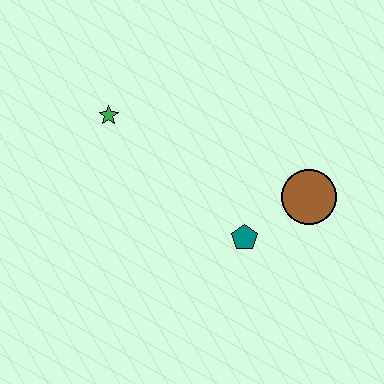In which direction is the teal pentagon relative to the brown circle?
The teal pentagon is to the left of the brown circle.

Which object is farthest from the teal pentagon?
The green star is farthest from the teal pentagon.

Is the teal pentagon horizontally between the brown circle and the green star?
Yes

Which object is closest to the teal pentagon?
The brown circle is closest to the teal pentagon.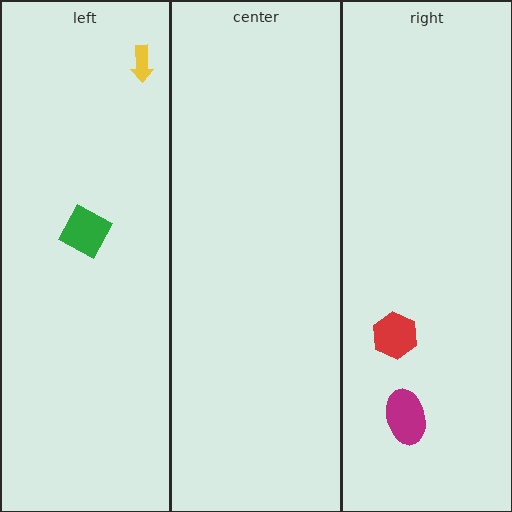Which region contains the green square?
The left region.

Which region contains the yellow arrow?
The left region.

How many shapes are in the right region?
2.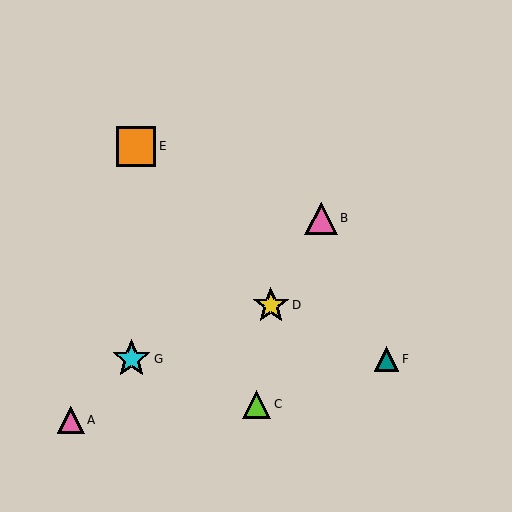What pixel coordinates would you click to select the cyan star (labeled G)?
Click at (132, 359) to select the cyan star G.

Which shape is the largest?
The orange square (labeled E) is the largest.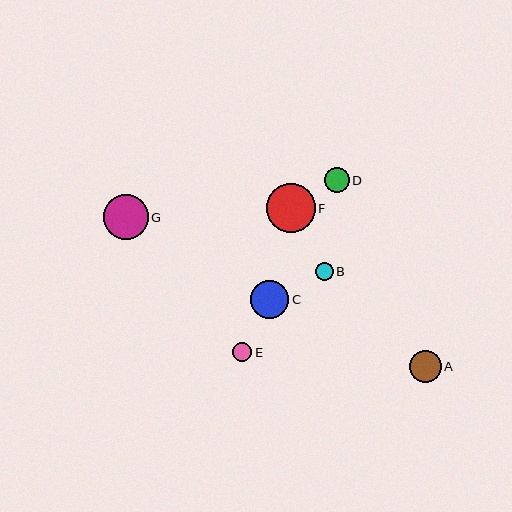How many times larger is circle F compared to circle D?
Circle F is approximately 1.9 times the size of circle D.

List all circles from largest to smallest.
From largest to smallest: F, G, C, A, D, E, B.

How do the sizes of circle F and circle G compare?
Circle F and circle G are approximately the same size.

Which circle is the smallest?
Circle B is the smallest with a size of approximately 18 pixels.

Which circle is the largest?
Circle F is the largest with a size of approximately 48 pixels.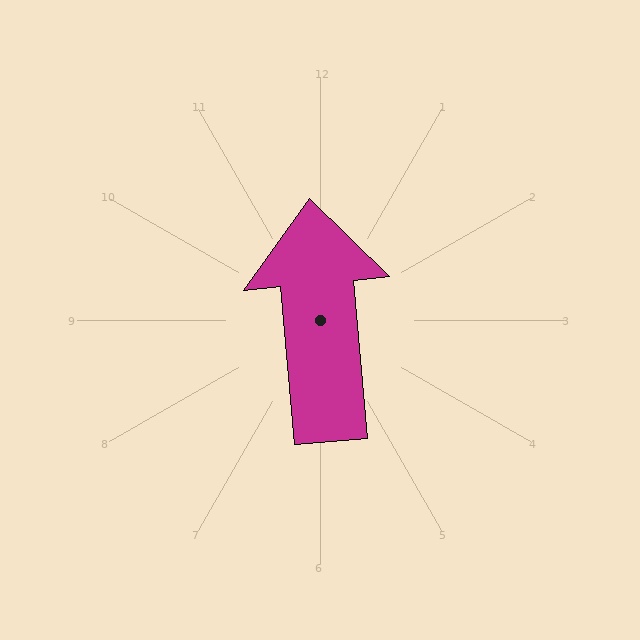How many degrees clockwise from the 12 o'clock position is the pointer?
Approximately 355 degrees.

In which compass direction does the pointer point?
North.